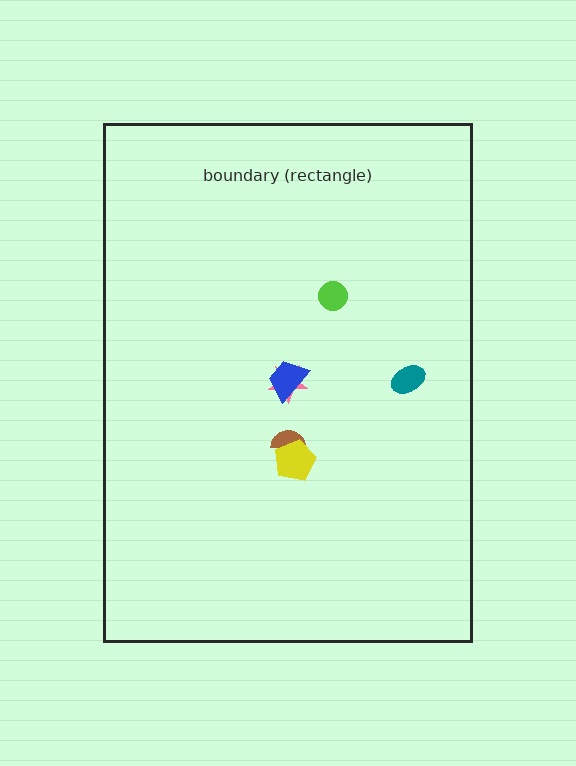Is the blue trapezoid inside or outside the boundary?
Inside.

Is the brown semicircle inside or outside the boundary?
Inside.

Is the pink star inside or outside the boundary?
Inside.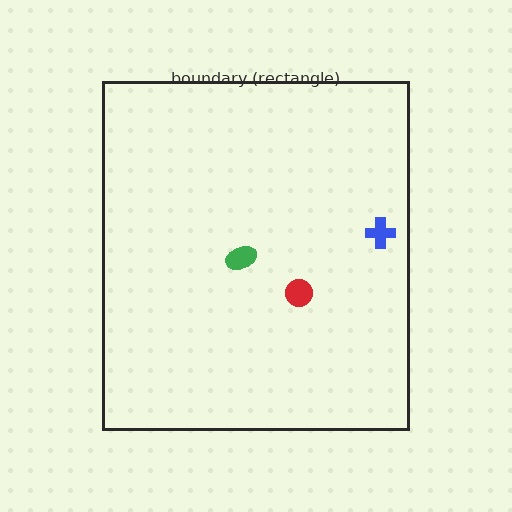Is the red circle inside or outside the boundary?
Inside.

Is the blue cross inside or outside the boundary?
Inside.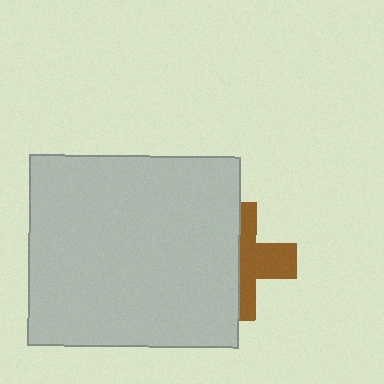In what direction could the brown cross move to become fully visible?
The brown cross could move right. That would shift it out from behind the light gray rectangle entirely.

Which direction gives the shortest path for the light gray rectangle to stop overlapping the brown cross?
Moving left gives the shortest separation.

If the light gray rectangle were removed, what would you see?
You would see the complete brown cross.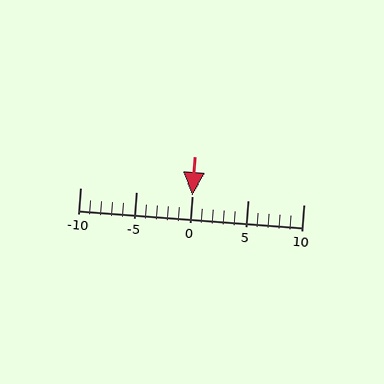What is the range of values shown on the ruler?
The ruler shows values from -10 to 10.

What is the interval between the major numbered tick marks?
The major tick marks are spaced 5 units apart.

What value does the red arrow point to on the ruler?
The red arrow points to approximately 0.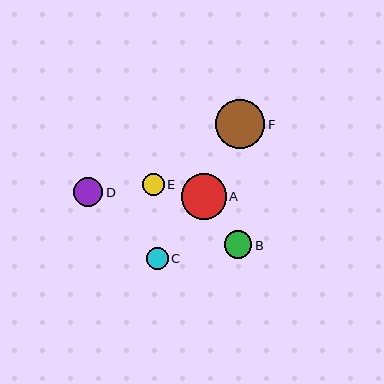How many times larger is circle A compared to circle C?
Circle A is approximately 2.0 times the size of circle C.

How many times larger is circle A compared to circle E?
Circle A is approximately 2.1 times the size of circle E.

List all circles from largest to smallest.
From largest to smallest: F, A, D, B, C, E.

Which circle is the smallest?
Circle E is the smallest with a size of approximately 22 pixels.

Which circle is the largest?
Circle F is the largest with a size of approximately 49 pixels.